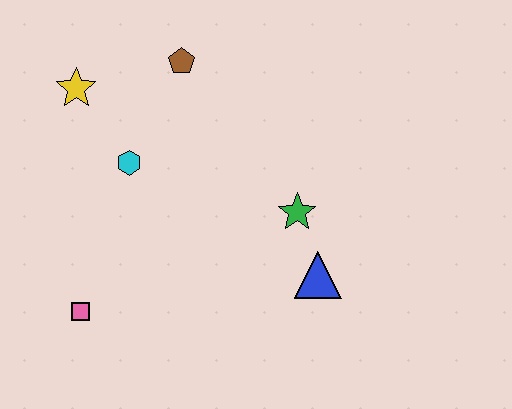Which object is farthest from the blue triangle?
The yellow star is farthest from the blue triangle.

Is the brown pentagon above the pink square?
Yes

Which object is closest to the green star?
The blue triangle is closest to the green star.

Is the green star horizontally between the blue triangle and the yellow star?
Yes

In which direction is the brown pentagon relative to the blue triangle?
The brown pentagon is above the blue triangle.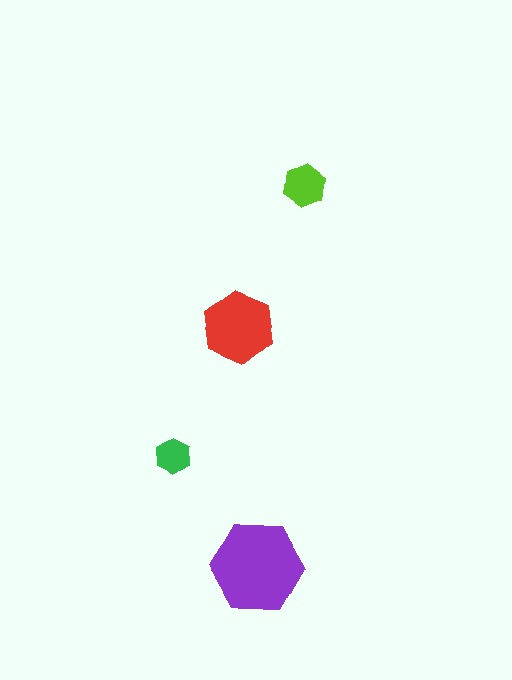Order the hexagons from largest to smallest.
the purple one, the red one, the lime one, the green one.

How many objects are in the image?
There are 4 objects in the image.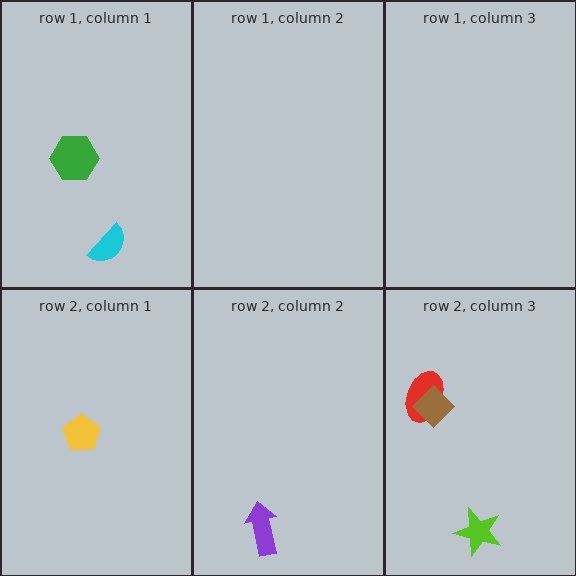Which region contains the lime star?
The row 2, column 3 region.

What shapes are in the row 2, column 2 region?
The purple arrow.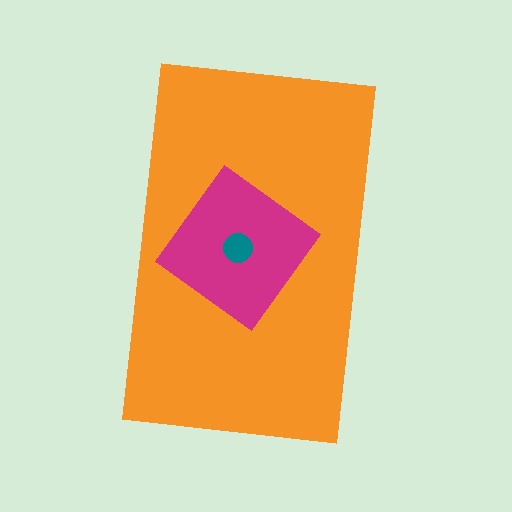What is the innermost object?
The teal circle.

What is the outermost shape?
The orange rectangle.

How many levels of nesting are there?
3.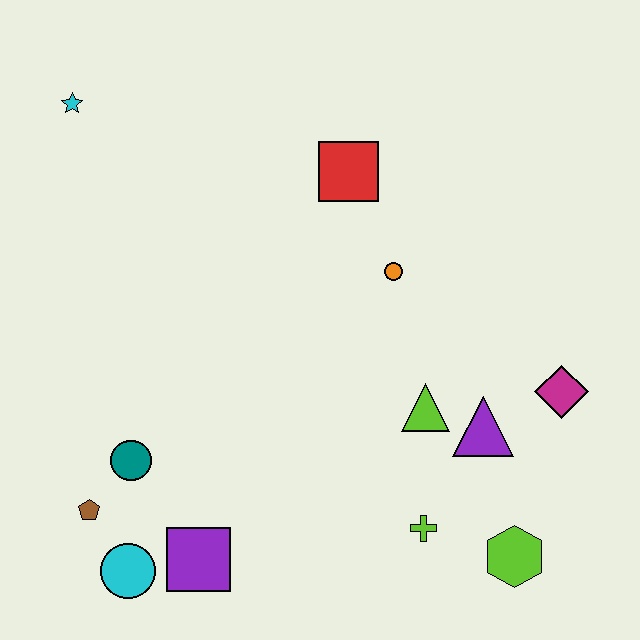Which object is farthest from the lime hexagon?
The cyan star is farthest from the lime hexagon.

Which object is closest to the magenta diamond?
The purple triangle is closest to the magenta diamond.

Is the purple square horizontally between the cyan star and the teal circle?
No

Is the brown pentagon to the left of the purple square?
Yes